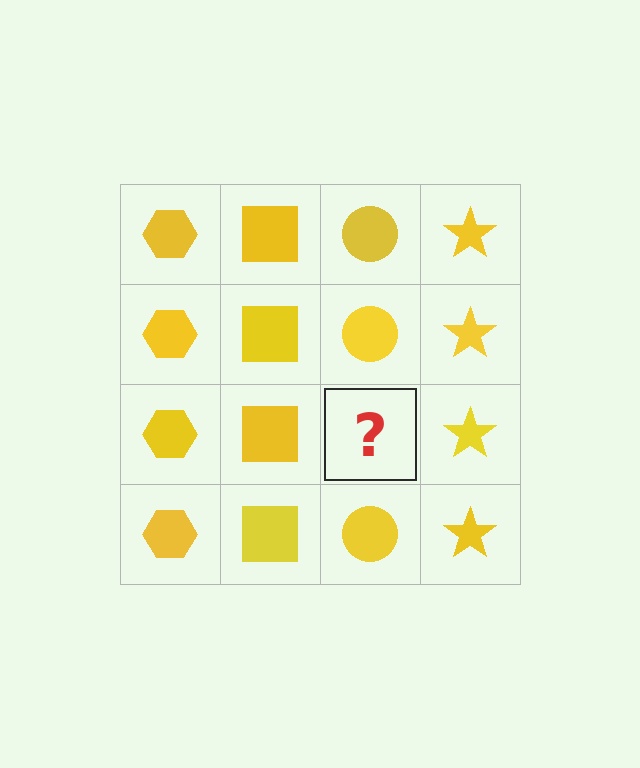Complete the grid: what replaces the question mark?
The question mark should be replaced with a yellow circle.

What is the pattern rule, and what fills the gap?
The rule is that each column has a consistent shape. The gap should be filled with a yellow circle.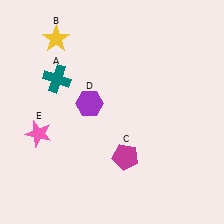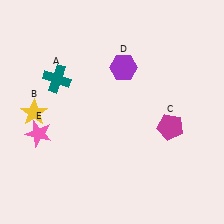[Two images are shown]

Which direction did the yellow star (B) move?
The yellow star (B) moved down.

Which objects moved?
The objects that moved are: the yellow star (B), the magenta pentagon (C), the purple hexagon (D).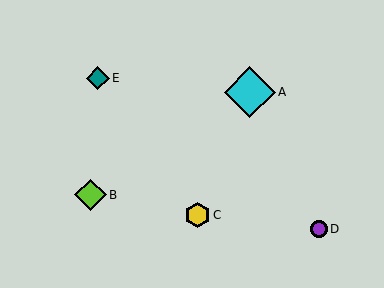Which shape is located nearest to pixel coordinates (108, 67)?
The teal diamond (labeled E) at (98, 78) is nearest to that location.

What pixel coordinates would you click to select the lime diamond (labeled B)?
Click at (90, 195) to select the lime diamond B.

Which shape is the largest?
The cyan diamond (labeled A) is the largest.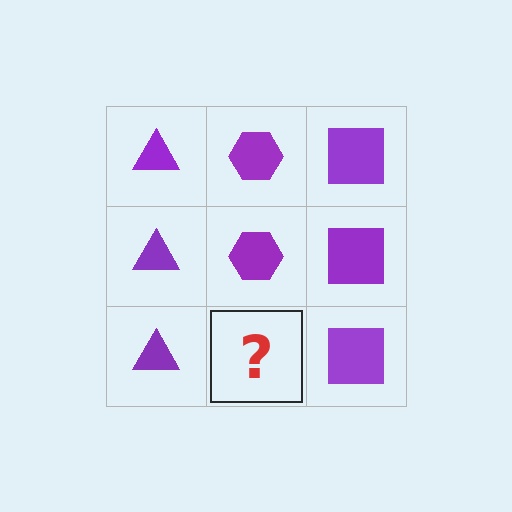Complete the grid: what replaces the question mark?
The question mark should be replaced with a purple hexagon.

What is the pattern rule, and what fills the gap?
The rule is that each column has a consistent shape. The gap should be filled with a purple hexagon.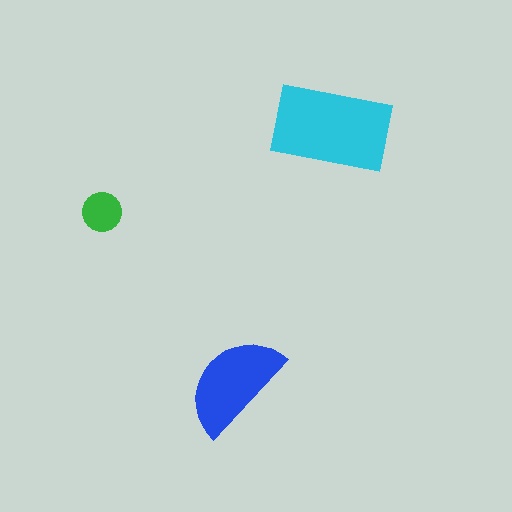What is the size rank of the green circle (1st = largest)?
3rd.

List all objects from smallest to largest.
The green circle, the blue semicircle, the cyan rectangle.